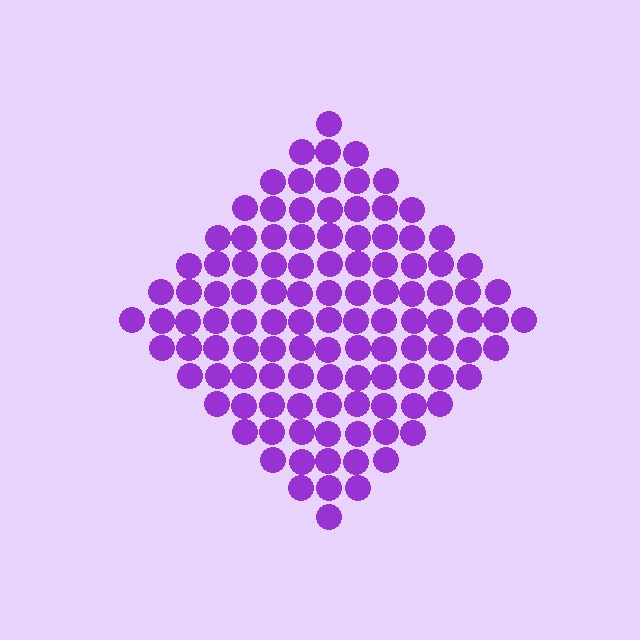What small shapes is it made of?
It is made of small circles.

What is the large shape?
The large shape is a diamond.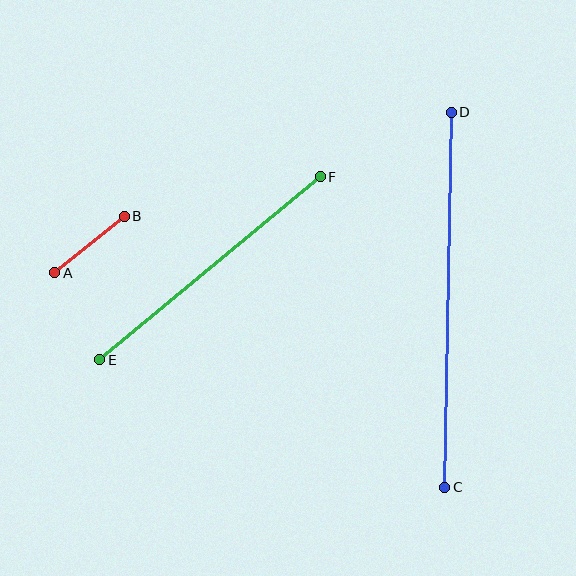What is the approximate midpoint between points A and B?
The midpoint is at approximately (90, 244) pixels.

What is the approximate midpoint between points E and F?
The midpoint is at approximately (210, 268) pixels.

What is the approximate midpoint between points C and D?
The midpoint is at approximately (448, 300) pixels.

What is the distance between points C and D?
The distance is approximately 375 pixels.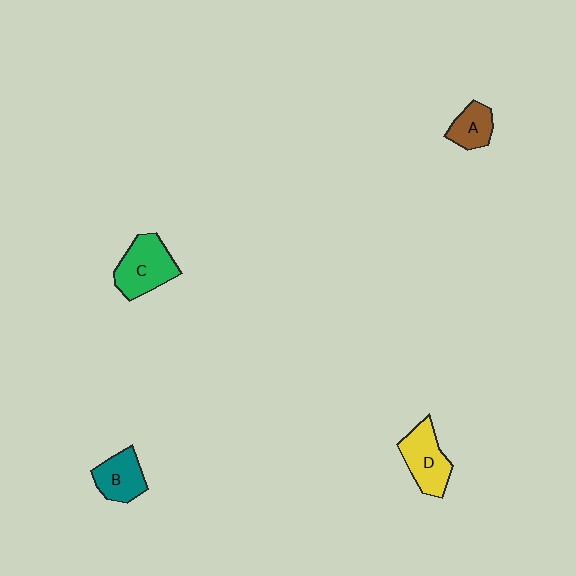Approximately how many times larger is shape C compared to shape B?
Approximately 1.4 times.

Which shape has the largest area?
Shape C (green).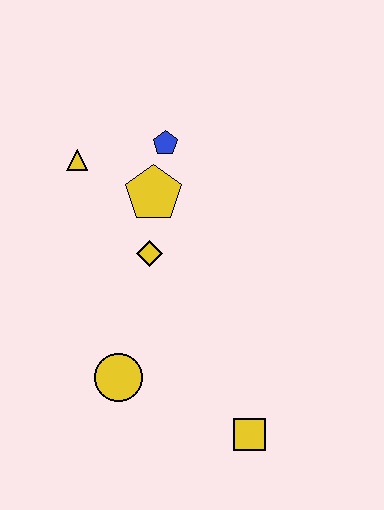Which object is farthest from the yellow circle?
The blue pentagon is farthest from the yellow circle.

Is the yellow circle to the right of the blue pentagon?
No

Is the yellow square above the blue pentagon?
No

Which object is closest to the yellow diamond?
The yellow pentagon is closest to the yellow diamond.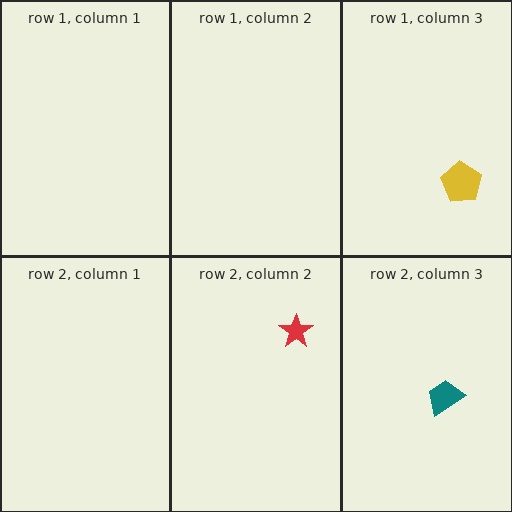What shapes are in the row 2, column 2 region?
The red star.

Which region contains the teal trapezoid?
The row 2, column 3 region.